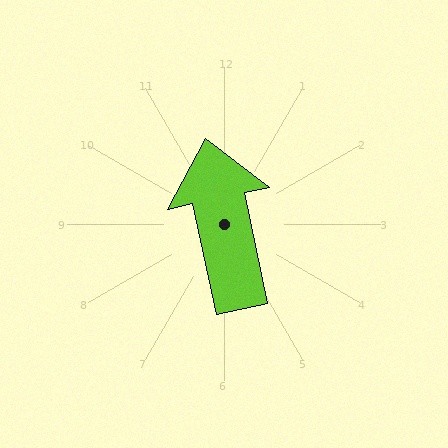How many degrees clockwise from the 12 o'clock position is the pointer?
Approximately 348 degrees.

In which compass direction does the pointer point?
North.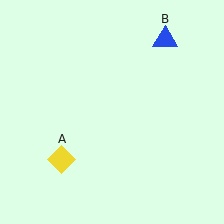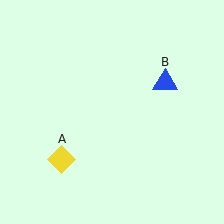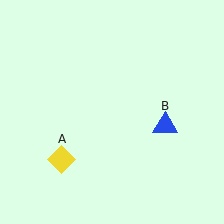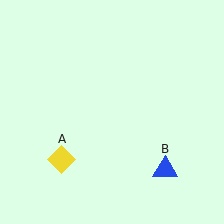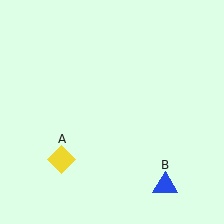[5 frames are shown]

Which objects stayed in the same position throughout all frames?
Yellow diamond (object A) remained stationary.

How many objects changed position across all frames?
1 object changed position: blue triangle (object B).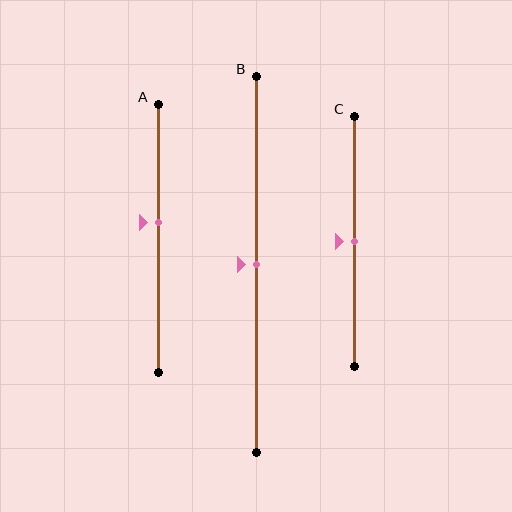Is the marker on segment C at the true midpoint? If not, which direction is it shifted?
Yes, the marker on segment C is at the true midpoint.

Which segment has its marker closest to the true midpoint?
Segment B has its marker closest to the true midpoint.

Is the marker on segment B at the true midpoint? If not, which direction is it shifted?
Yes, the marker on segment B is at the true midpoint.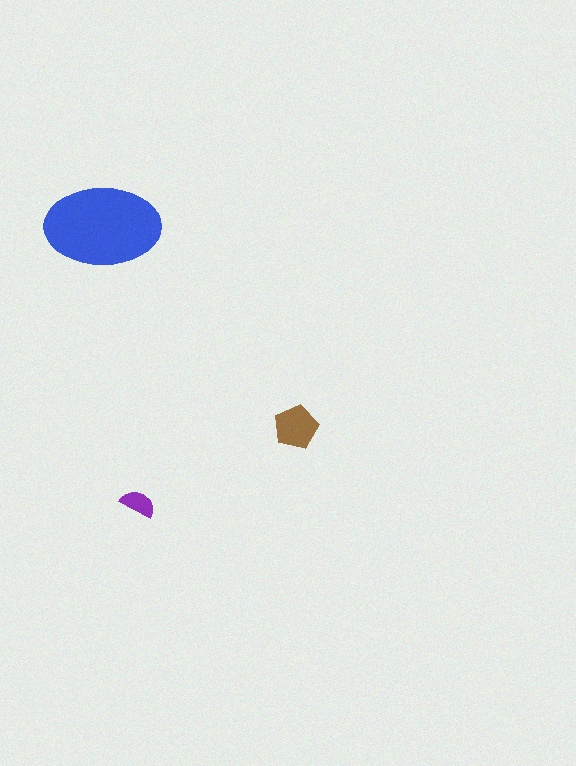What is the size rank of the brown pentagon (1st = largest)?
2nd.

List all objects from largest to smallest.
The blue ellipse, the brown pentagon, the purple semicircle.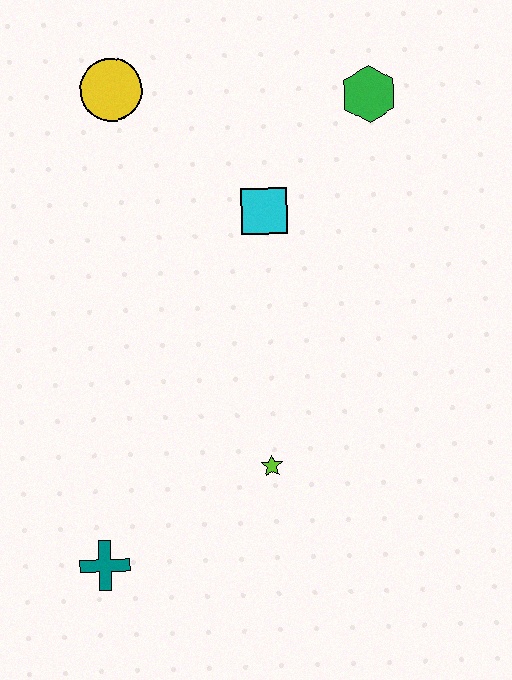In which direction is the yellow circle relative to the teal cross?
The yellow circle is above the teal cross.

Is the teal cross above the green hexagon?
No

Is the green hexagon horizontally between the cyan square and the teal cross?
No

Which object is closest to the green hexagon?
The cyan square is closest to the green hexagon.